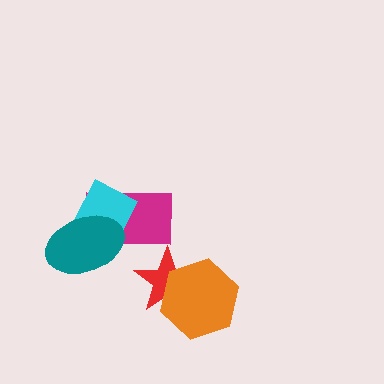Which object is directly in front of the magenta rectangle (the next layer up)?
The cyan diamond is directly in front of the magenta rectangle.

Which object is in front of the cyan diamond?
The teal ellipse is in front of the cyan diamond.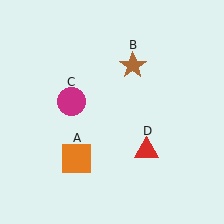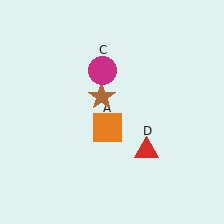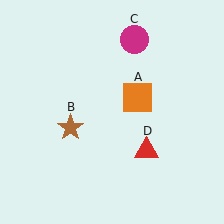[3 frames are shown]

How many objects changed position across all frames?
3 objects changed position: orange square (object A), brown star (object B), magenta circle (object C).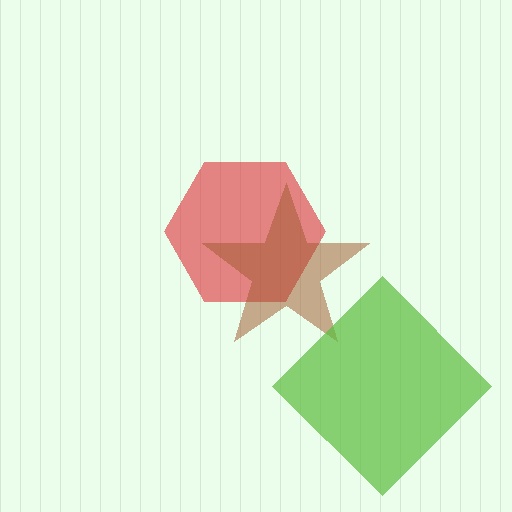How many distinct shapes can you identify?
There are 3 distinct shapes: a red hexagon, a brown star, a lime diamond.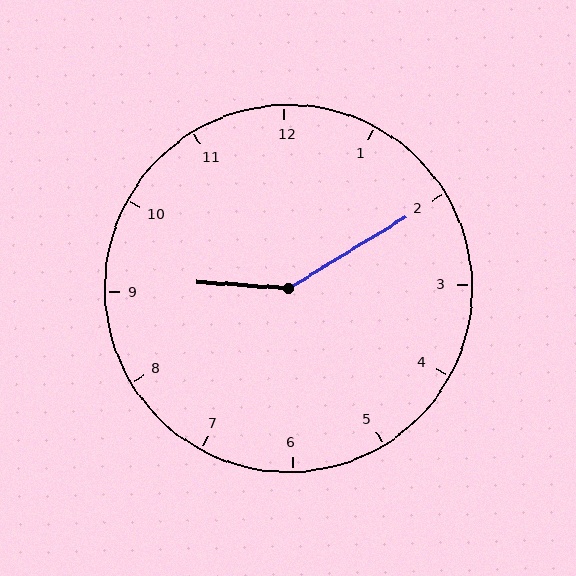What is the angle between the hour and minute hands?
Approximately 145 degrees.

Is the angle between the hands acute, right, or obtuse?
It is obtuse.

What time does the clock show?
9:10.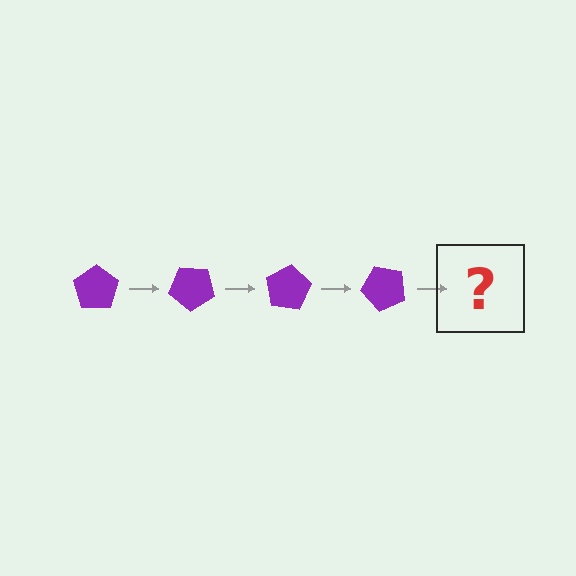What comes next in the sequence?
The next element should be a purple pentagon rotated 160 degrees.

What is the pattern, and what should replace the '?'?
The pattern is that the pentagon rotates 40 degrees each step. The '?' should be a purple pentagon rotated 160 degrees.